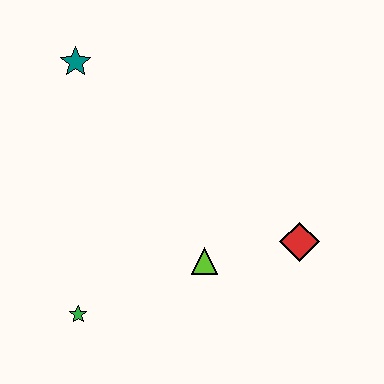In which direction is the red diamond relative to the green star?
The red diamond is to the right of the green star.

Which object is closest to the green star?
The lime triangle is closest to the green star.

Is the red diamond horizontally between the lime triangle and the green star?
No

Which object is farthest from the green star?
The teal star is farthest from the green star.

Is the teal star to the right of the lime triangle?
No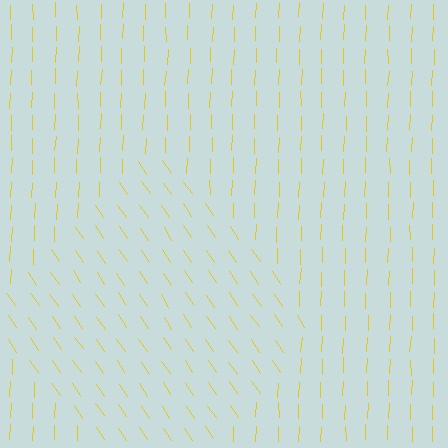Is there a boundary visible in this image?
Yes, there is a texture boundary formed by a change in line orientation.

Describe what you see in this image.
The image is filled with small yellow line segments. A diamond region in the image has lines oriented differently from the surrounding lines, creating a visible texture boundary.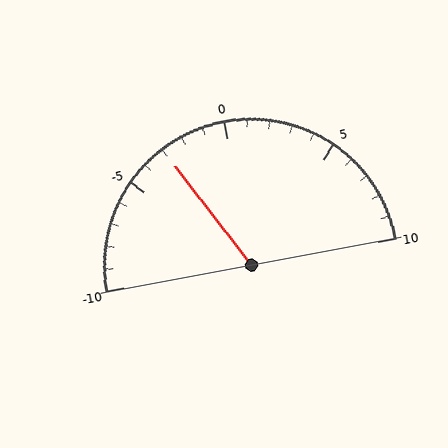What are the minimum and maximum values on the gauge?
The gauge ranges from -10 to 10.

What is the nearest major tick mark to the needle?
The nearest major tick mark is -5.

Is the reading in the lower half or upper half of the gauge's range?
The reading is in the lower half of the range (-10 to 10).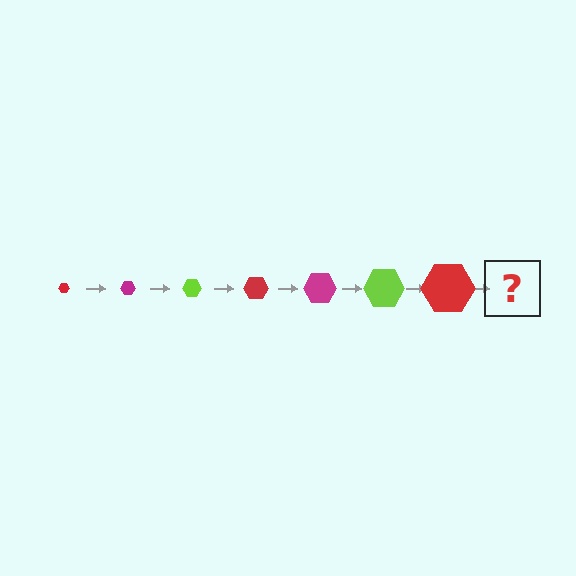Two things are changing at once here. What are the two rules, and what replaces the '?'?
The two rules are that the hexagon grows larger each step and the color cycles through red, magenta, and lime. The '?' should be a magenta hexagon, larger than the previous one.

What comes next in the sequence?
The next element should be a magenta hexagon, larger than the previous one.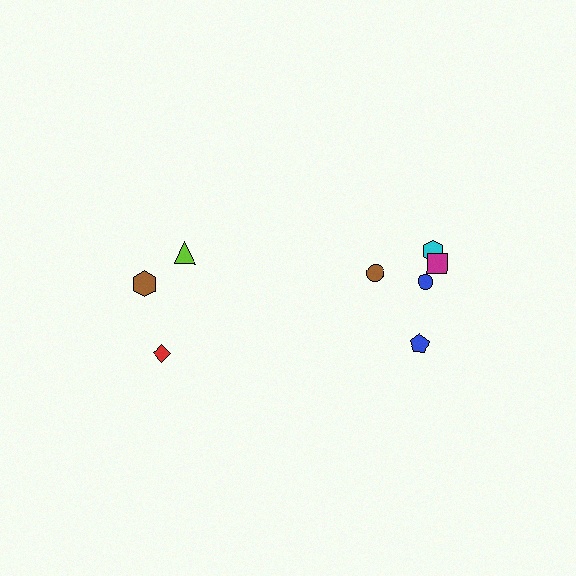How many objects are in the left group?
There are 3 objects.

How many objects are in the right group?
There are 5 objects.